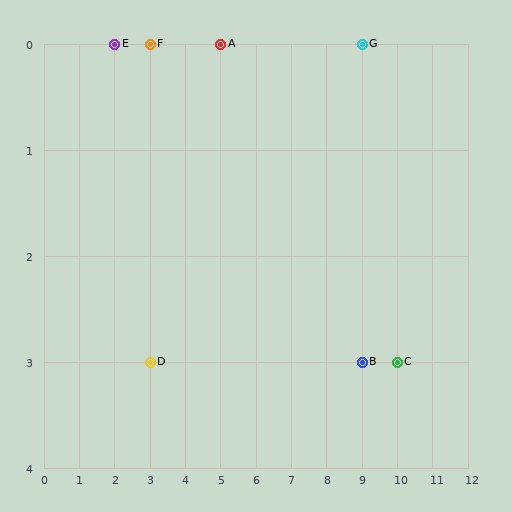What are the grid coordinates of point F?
Point F is at grid coordinates (3, 0).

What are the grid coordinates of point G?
Point G is at grid coordinates (9, 0).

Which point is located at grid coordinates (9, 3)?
Point B is at (9, 3).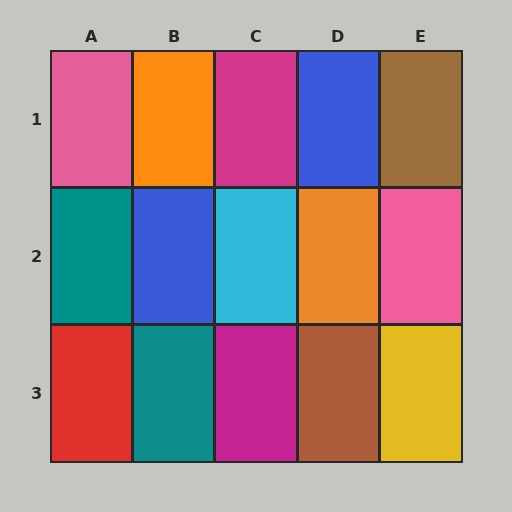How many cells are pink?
2 cells are pink.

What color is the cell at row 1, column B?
Orange.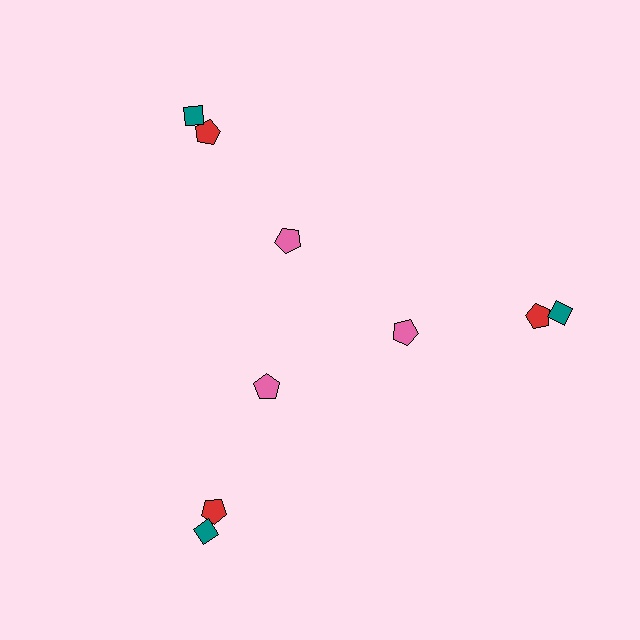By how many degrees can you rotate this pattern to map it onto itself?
The pattern maps onto itself every 120 degrees of rotation.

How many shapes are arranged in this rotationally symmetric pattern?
There are 9 shapes, arranged in 3 groups of 3.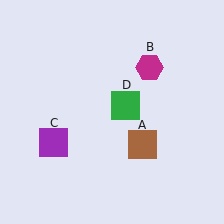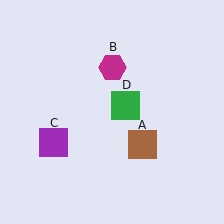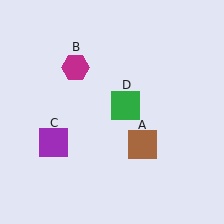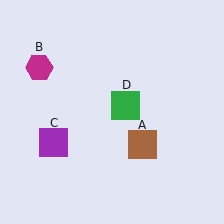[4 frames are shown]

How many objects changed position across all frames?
1 object changed position: magenta hexagon (object B).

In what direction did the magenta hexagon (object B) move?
The magenta hexagon (object B) moved left.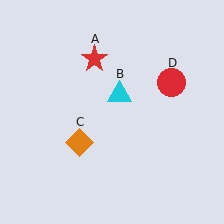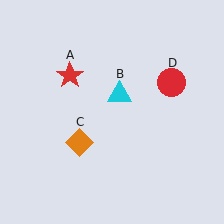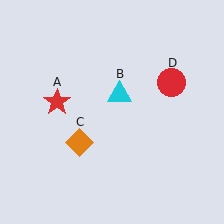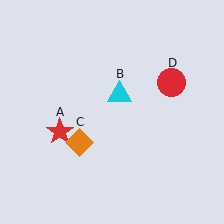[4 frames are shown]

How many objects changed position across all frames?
1 object changed position: red star (object A).